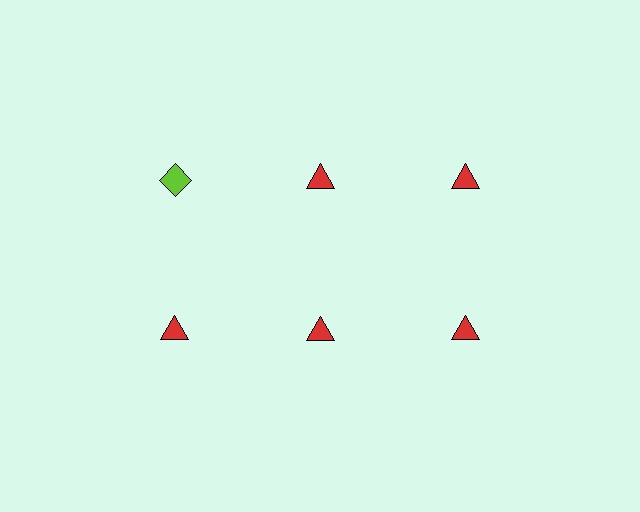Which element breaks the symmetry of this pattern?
The lime diamond in the top row, leftmost column breaks the symmetry. All other shapes are red triangles.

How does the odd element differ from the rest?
It differs in both color (lime instead of red) and shape (diamond instead of triangle).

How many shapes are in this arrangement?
There are 6 shapes arranged in a grid pattern.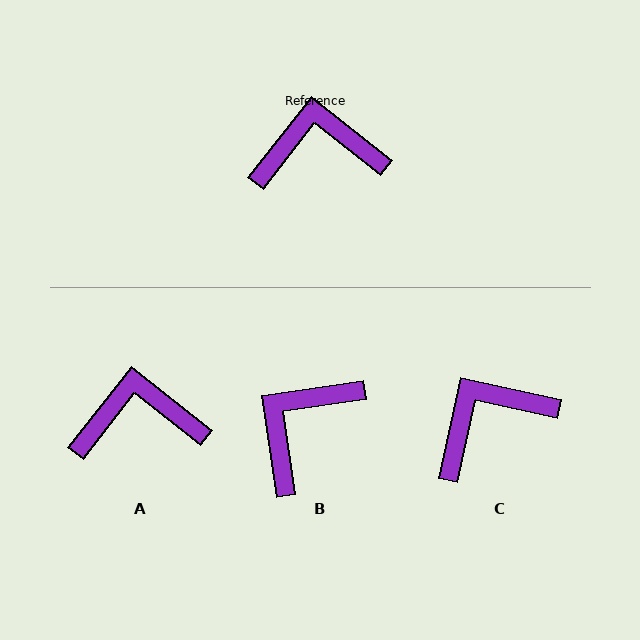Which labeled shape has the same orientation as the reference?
A.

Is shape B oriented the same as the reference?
No, it is off by about 47 degrees.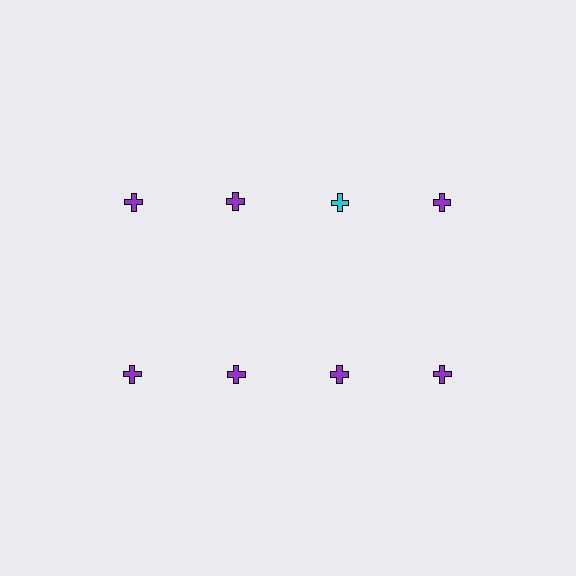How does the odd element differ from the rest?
It has a different color: cyan instead of purple.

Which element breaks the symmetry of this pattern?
The cyan cross in the top row, center column breaks the symmetry. All other shapes are purple crosses.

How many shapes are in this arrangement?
There are 8 shapes arranged in a grid pattern.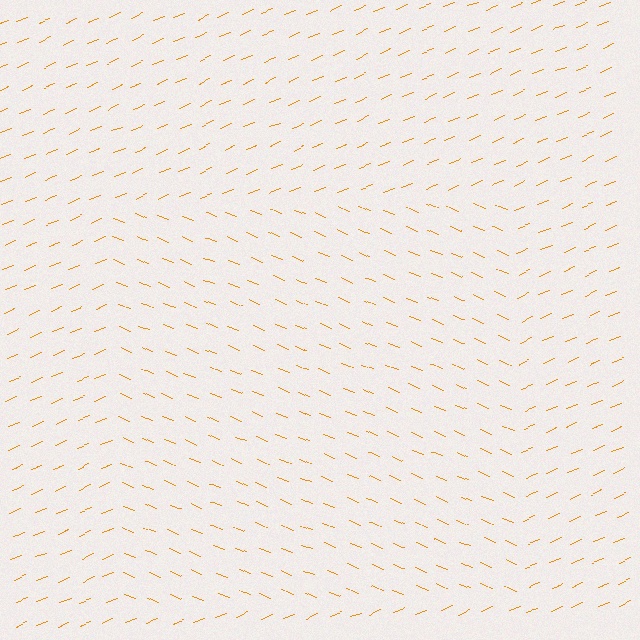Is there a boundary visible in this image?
Yes, there is a texture boundary formed by a change in line orientation.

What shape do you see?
I see a rectangle.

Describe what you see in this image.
The image is filled with small orange line segments. A rectangle region in the image has lines oriented differently from the surrounding lines, creating a visible texture boundary.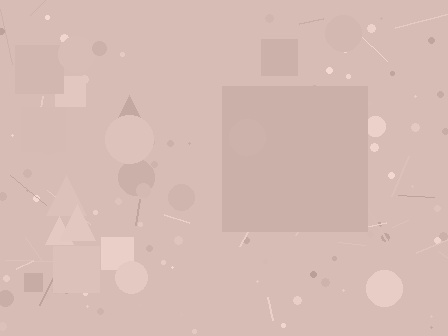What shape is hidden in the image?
A square is hidden in the image.